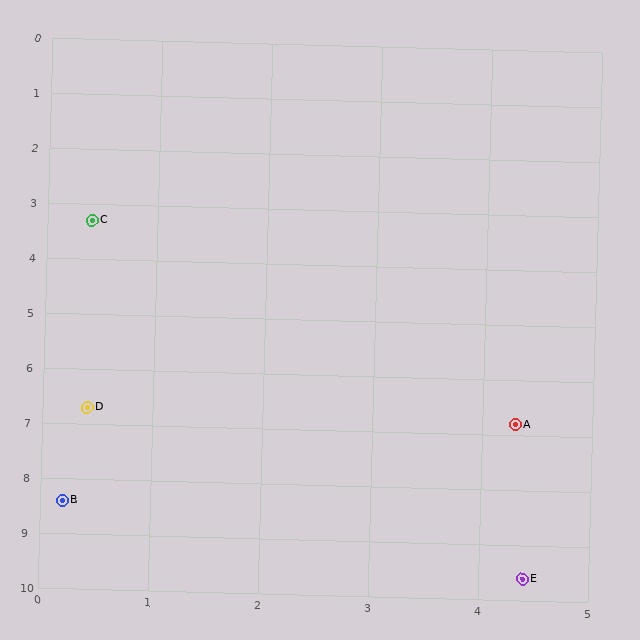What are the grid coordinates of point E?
Point E is at approximately (4.4, 9.6).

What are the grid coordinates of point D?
Point D is at approximately (0.4, 6.7).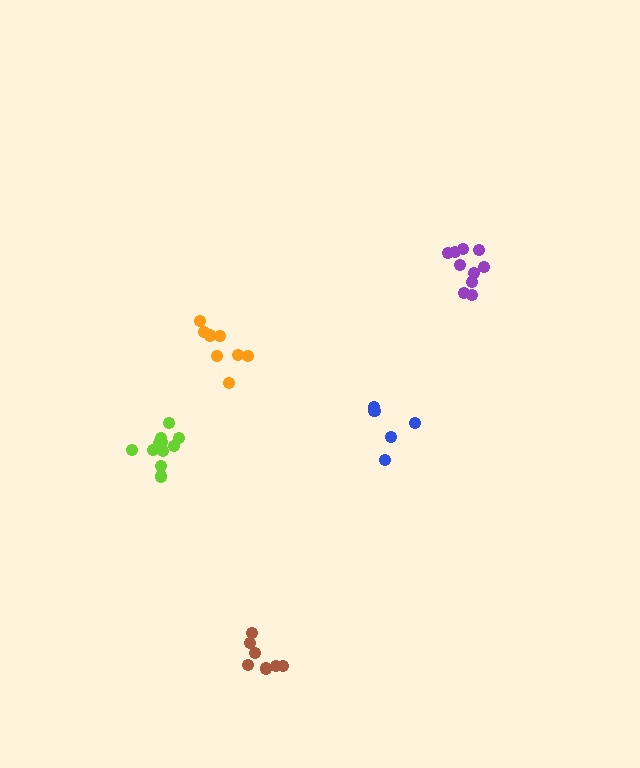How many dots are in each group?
Group 1: 5 dots, Group 2: 8 dots, Group 3: 7 dots, Group 4: 11 dots, Group 5: 10 dots (41 total).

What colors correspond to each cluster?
The clusters are colored: blue, orange, brown, lime, purple.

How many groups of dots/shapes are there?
There are 5 groups.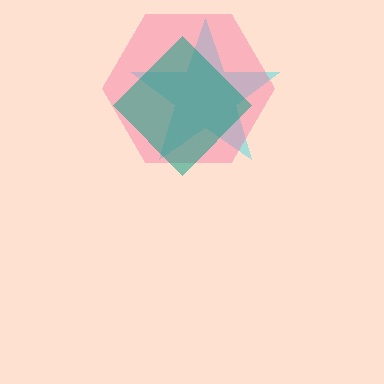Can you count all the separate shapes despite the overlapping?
Yes, there are 3 separate shapes.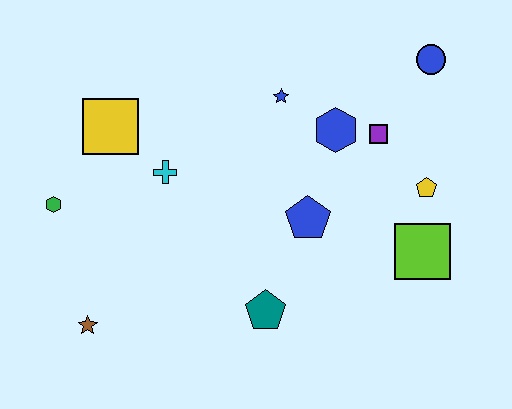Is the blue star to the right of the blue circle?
No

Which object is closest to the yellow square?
The cyan cross is closest to the yellow square.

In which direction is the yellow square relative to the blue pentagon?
The yellow square is to the left of the blue pentagon.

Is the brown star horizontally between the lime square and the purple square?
No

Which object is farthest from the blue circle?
The brown star is farthest from the blue circle.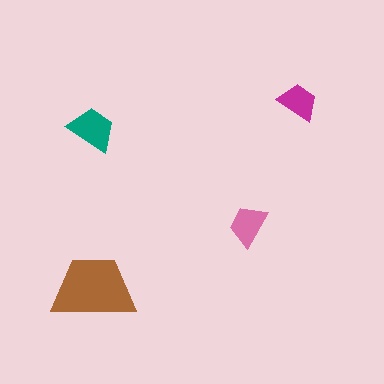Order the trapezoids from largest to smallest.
the brown one, the teal one, the pink one, the magenta one.